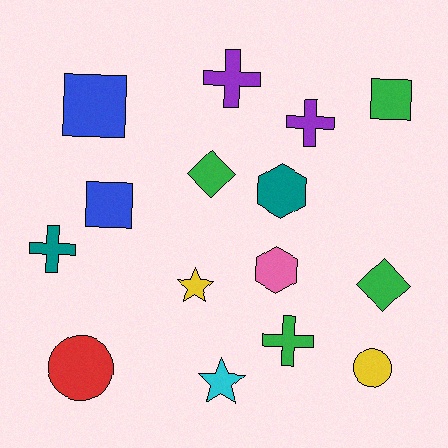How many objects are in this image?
There are 15 objects.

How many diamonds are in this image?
There are 2 diamonds.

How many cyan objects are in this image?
There is 1 cyan object.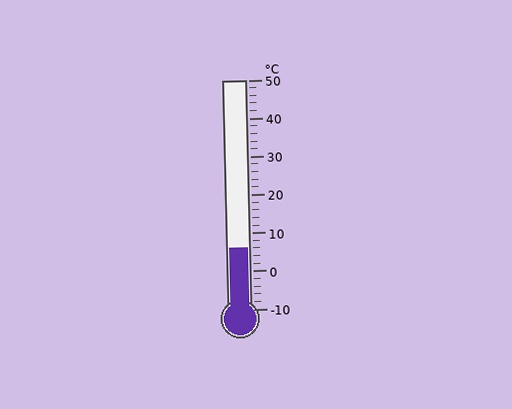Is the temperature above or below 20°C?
The temperature is below 20°C.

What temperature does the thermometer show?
The thermometer shows approximately 6°C.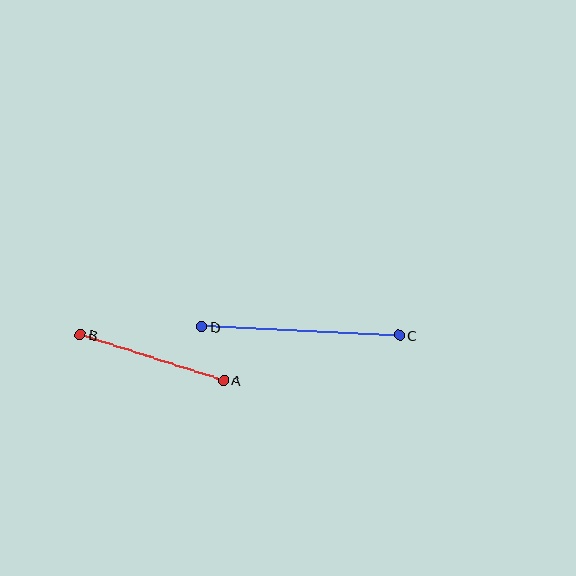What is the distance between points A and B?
The distance is approximately 150 pixels.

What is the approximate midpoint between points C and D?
The midpoint is at approximately (300, 331) pixels.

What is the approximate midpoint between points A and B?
The midpoint is at approximately (152, 357) pixels.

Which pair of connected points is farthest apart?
Points C and D are farthest apart.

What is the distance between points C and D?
The distance is approximately 197 pixels.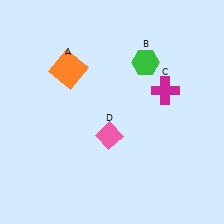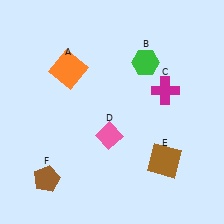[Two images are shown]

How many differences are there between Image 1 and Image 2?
There are 2 differences between the two images.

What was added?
A brown square (E), a brown pentagon (F) were added in Image 2.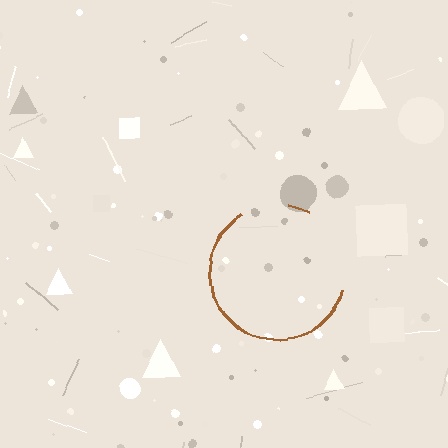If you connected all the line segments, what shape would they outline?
They would outline a circle.